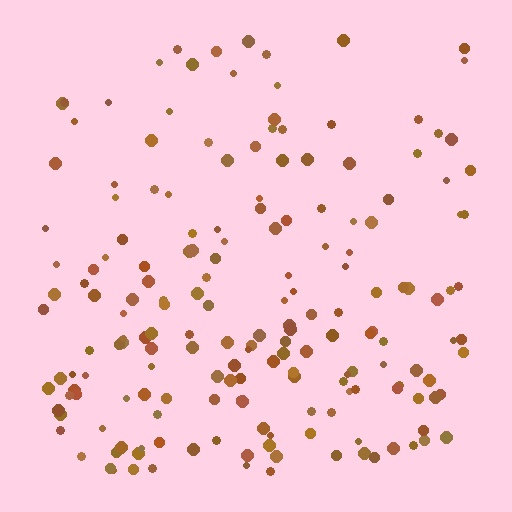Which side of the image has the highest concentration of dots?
The bottom.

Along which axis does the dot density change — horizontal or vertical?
Vertical.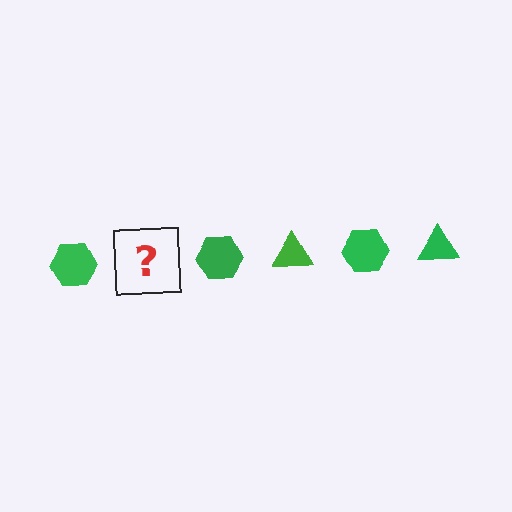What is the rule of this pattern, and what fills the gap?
The rule is that the pattern cycles through hexagon, triangle shapes in green. The gap should be filled with a green triangle.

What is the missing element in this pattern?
The missing element is a green triangle.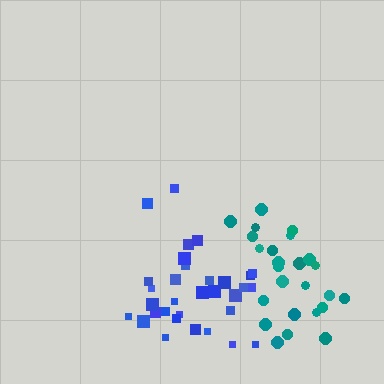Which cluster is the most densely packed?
Teal.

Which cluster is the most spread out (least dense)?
Blue.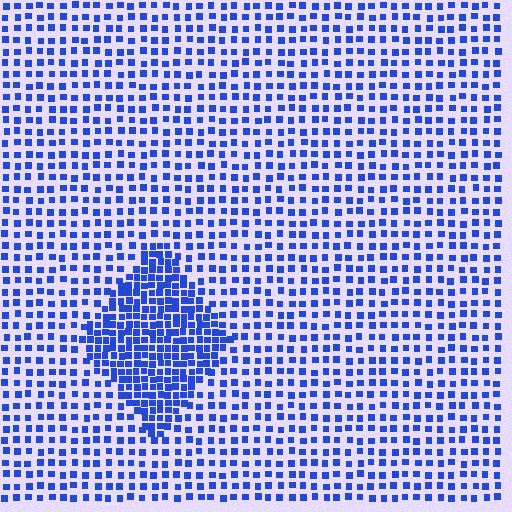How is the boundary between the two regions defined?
The boundary is defined by a change in element density (approximately 2.1x ratio). All elements are the same color, size, and shape.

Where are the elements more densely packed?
The elements are more densely packed inside the diamond boundary.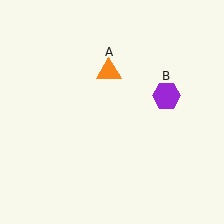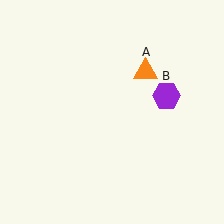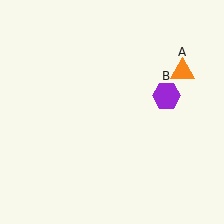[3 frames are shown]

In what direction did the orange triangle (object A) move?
The orange triangle (object A) moved right.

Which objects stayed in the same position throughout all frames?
Purple hexagon (object B) remained stationary.